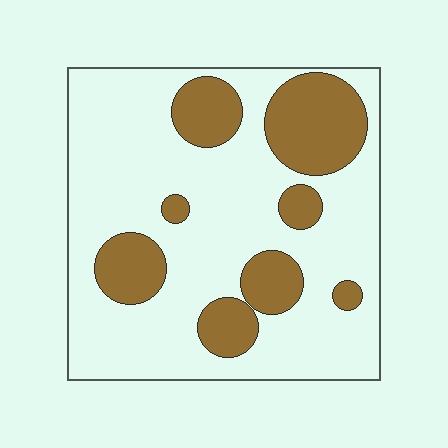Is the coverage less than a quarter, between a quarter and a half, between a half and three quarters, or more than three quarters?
Between a quarter and a half.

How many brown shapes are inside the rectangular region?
8.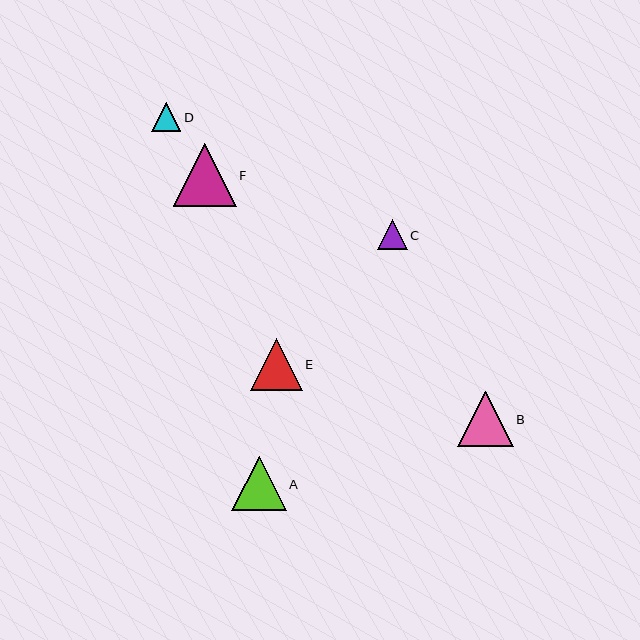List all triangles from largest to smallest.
From largest to smallest: F, B, A, E, C, D.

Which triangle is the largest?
Triangle F is the largest with a size of approximately 63 pixels.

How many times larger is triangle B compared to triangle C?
Triangle B is approximately 1.8 times the size of triangle C.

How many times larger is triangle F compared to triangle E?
Triangle F is approximately 1.2 times the size of triangle E.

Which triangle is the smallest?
Triangle D is the smallest with a size of approximately 29 pixels.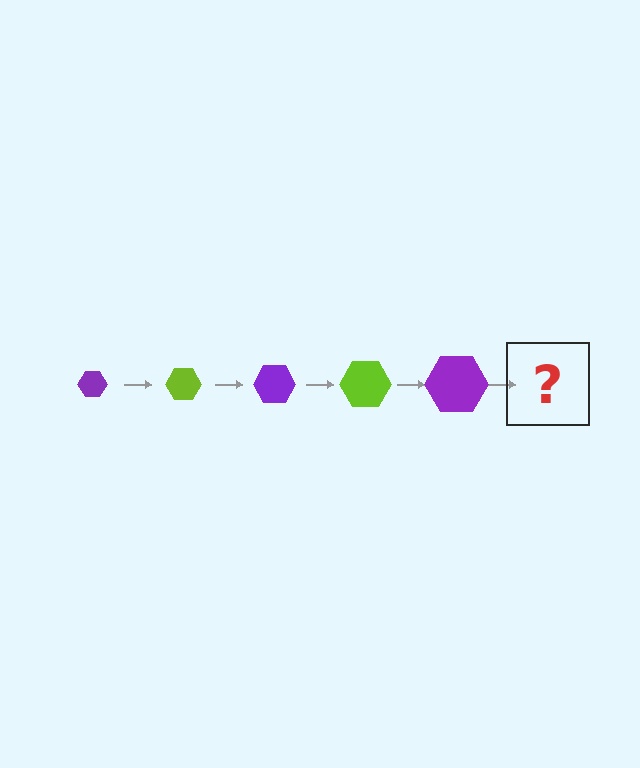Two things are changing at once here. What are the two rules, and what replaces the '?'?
The two rules are that the hexagon grows larger each step and the color cycles through purple and lime. The '?' should be a lime hexagon, larger than the previous one.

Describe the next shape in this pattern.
It should be a lime hexagon, larger than the previous one.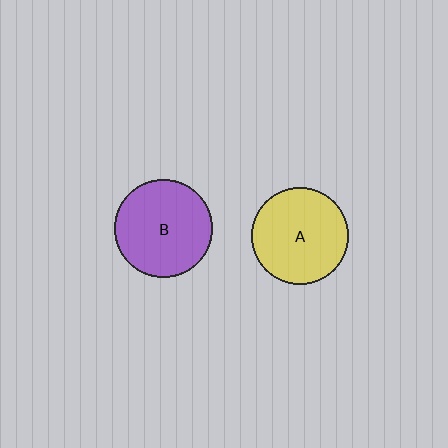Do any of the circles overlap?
No, none of the circles overlap.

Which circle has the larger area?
Circle B (purple).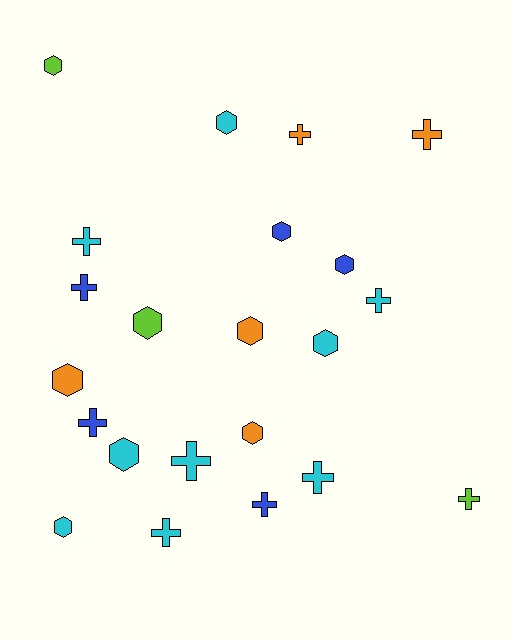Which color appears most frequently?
Cyan, with 9 objects.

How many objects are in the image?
There are 22 objects.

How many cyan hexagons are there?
There are 4 cyan hexagons.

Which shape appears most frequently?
Hexagon, with 11 objects.